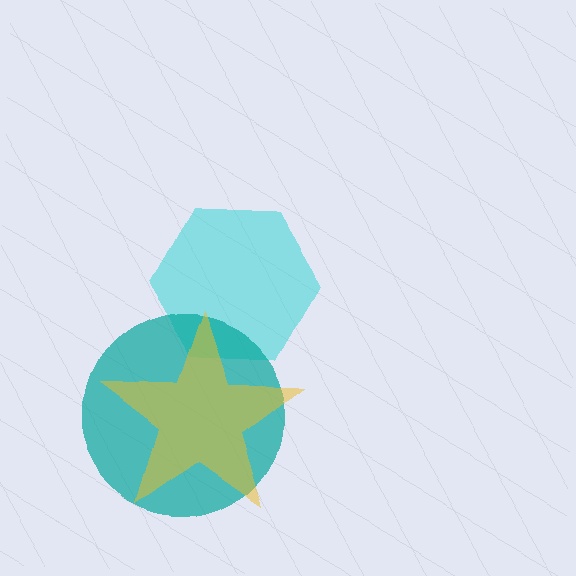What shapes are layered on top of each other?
The layered shapes are: a cyan hexagon, a teal circle, a yellow star.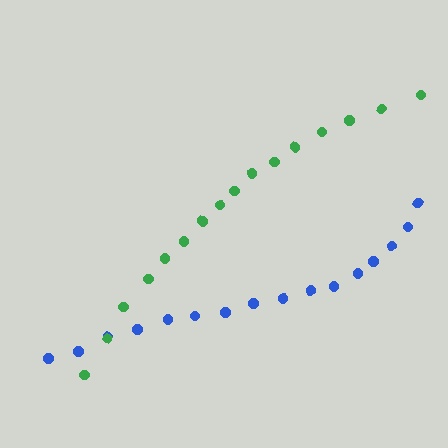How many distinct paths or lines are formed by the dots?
There are 2 distinct paths.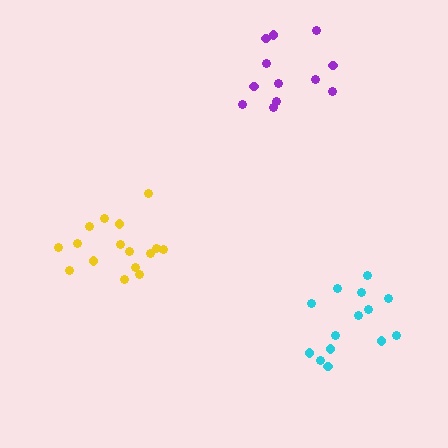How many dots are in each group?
Group 1: 14 dots, Group 2: 12 dots, Group 3: 16 dots (42 total).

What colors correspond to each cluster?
The clusters are colored: cyan, purple, yellow.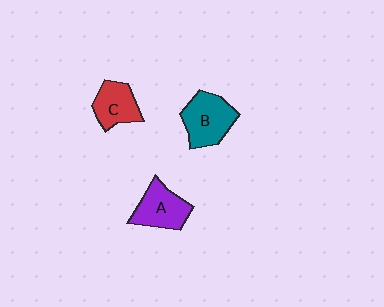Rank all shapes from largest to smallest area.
From largest to smallest: B (teal), A (purple), C (red).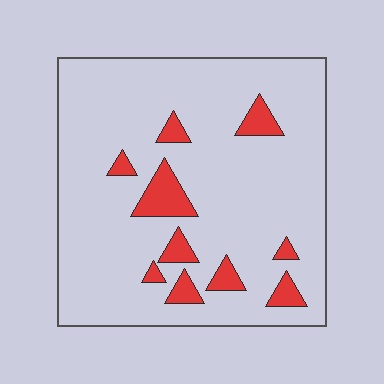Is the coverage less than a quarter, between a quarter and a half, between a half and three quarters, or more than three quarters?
Less than a quarter.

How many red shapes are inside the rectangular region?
10.